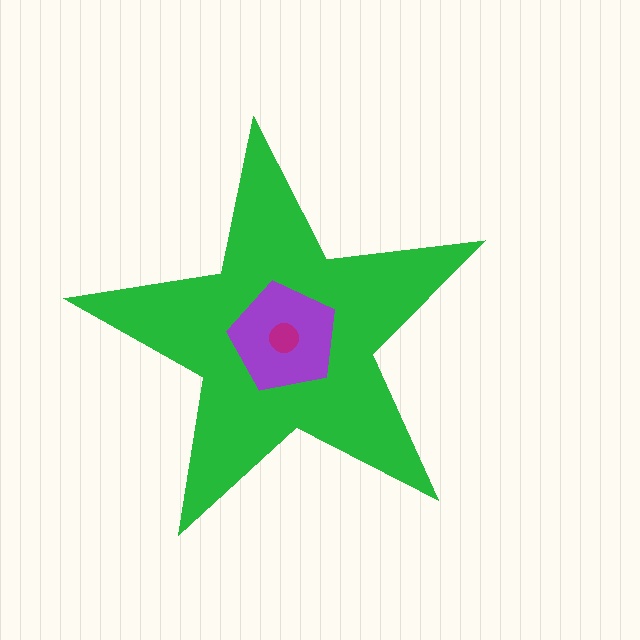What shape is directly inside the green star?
The purple pentagon.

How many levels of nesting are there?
3.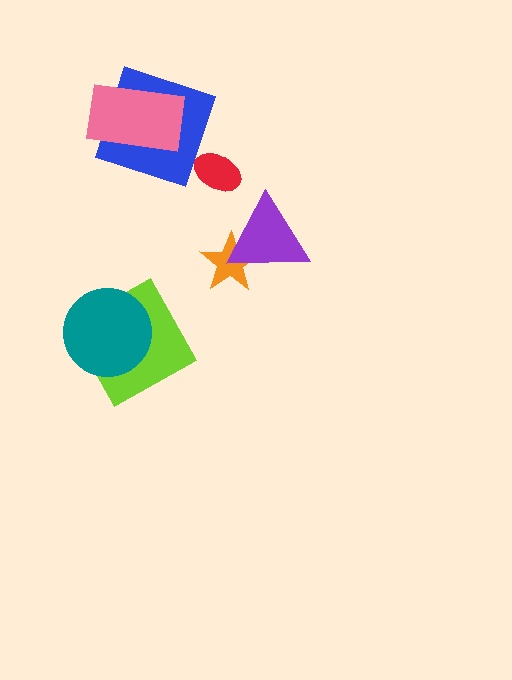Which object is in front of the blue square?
The pink rectangle is in front of the blue square.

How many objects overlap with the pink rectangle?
1 object overlaps with the pink rectangle.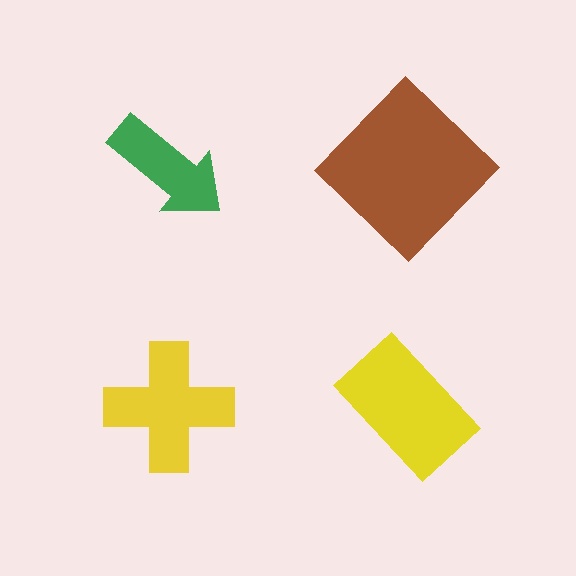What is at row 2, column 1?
A yellow cross.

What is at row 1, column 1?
A green arrow.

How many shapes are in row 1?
2 shapes.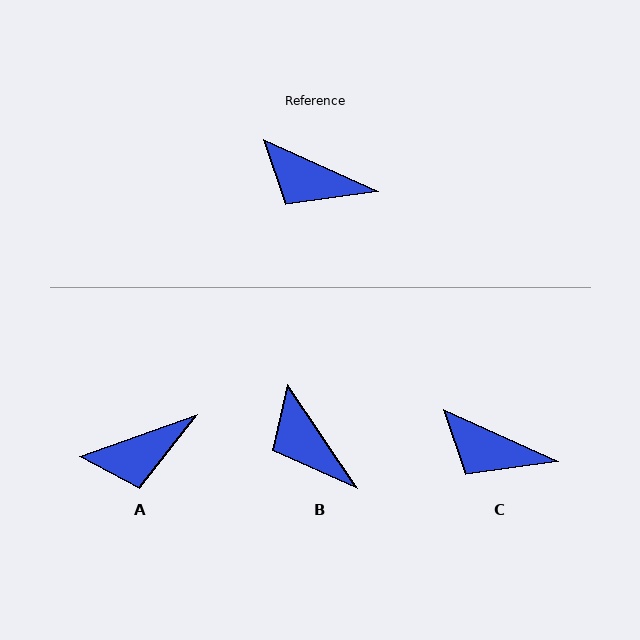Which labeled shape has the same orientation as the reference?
C.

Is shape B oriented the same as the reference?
No, it is off by about 32 degrees.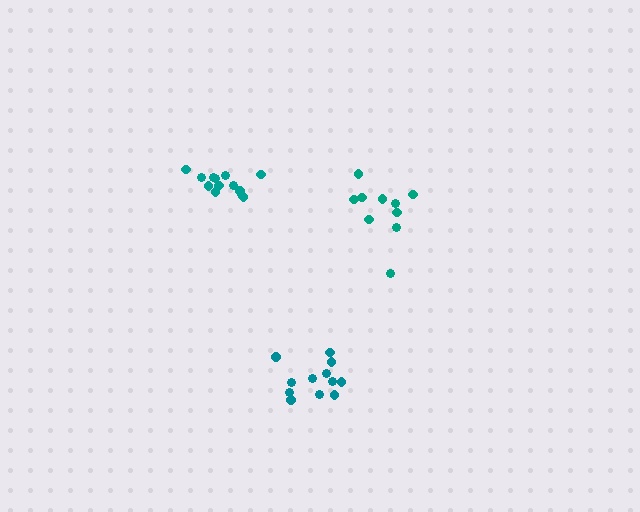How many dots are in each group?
Group 1: 13 dots, Group 2: 12 dots, Group 3: 10 dots (35 total).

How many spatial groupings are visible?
There are 3 spatial groupings.